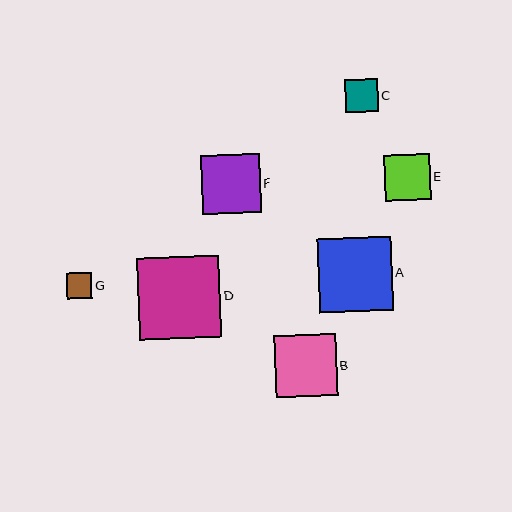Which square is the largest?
Square D is the largest with a size of approximately 82 pixels.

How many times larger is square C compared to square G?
Square C is approximately 1.3 times the size of square G.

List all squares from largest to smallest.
From largest to smallest: D, A, B, F, E, C, G.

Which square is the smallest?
Square G is the smallest with a size of approximately 25 pixels.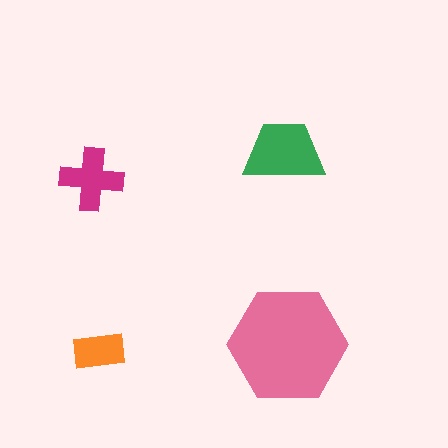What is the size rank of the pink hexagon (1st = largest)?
1st.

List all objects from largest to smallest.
The pink hexagon, the green trapezoid, the magenta cross, the orange rectangle.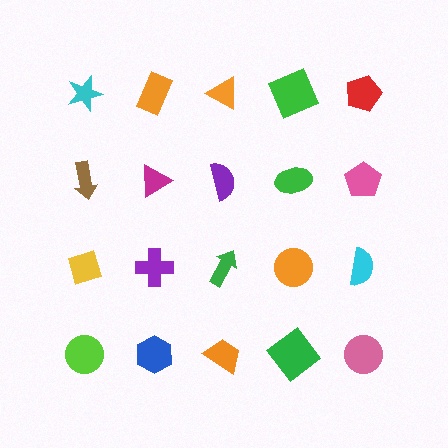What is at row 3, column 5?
A cyan semicircle.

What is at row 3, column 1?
A yellow diamond.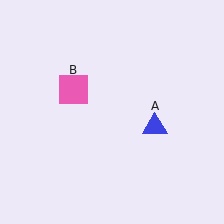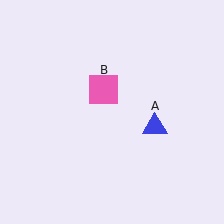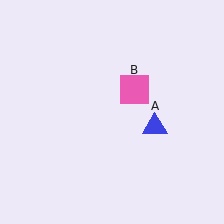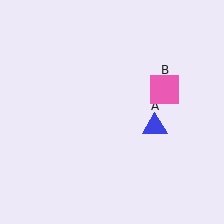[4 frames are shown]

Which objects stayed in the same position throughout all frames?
Blue triangle (object A) remained stationary.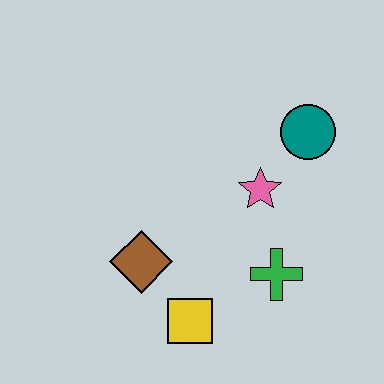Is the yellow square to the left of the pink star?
Yes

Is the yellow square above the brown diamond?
No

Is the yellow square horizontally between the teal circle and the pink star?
No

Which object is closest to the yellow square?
The brown diamond is closest to the yellow square.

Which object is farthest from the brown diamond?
The teal circle is farthest from the brown diamond.